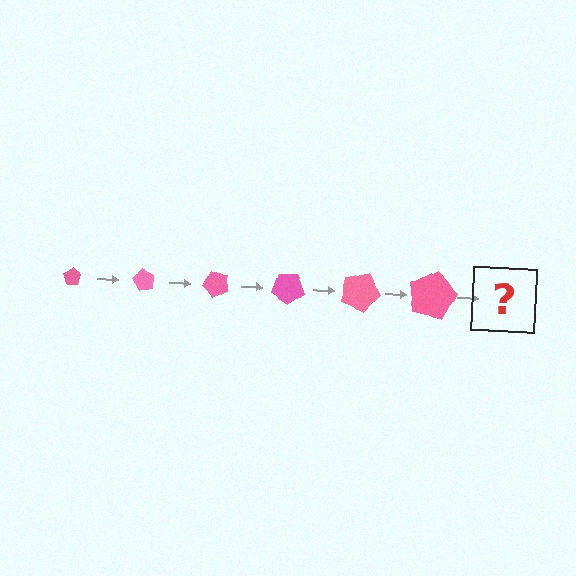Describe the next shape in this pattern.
It should be a pentagon, larger than the previous one and rotated 360 degrees from the start.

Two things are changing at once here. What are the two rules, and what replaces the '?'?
The two rules are that the pentagon grows larger each step and it rotates 60 degrees each step. The '?' should be a pentagon, larger than the previous one and rotated 360 degrees from the start.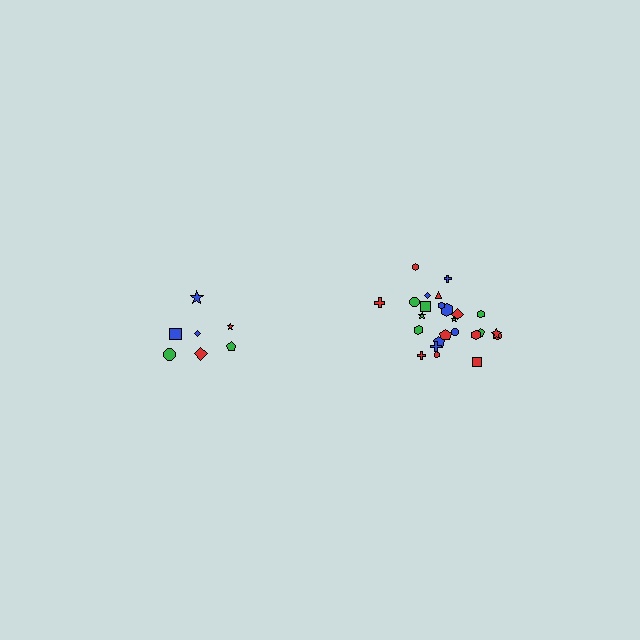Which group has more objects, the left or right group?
The right group.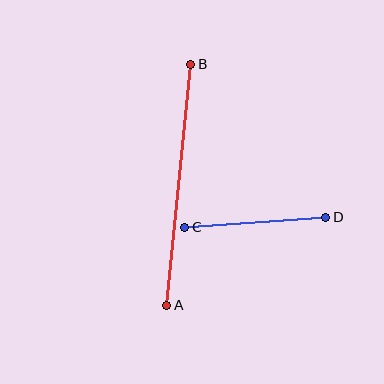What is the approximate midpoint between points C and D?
The midpoint is at approximately (255, 222) pixels.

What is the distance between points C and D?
The distance is approximately 141 pixels.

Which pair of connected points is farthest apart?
Points A and B are farthest apart.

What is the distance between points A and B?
The distance is approximately 242 pixels.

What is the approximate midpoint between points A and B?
The midpoint is at approximately (179, 185) pixels.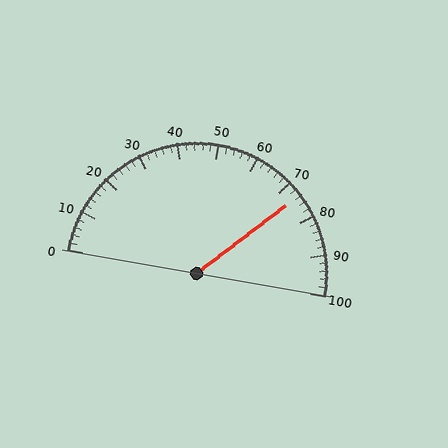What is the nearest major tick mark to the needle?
The nearest major tick mark is 70.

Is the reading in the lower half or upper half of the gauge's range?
The reading is in the upper half of the range (0 to 100).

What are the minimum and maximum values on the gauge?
The gauge ranges from 0 to 100.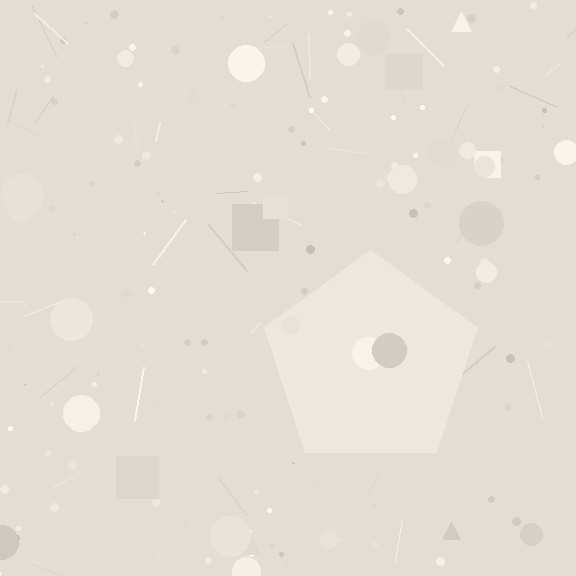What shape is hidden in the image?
A pentagon is hidden in the image.